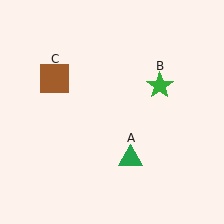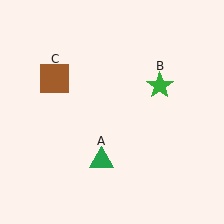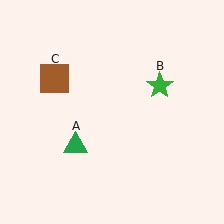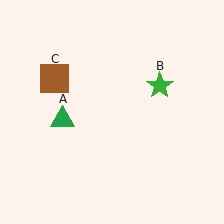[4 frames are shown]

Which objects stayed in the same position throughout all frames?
Green star (object B) and brown square (object C) remained stationary.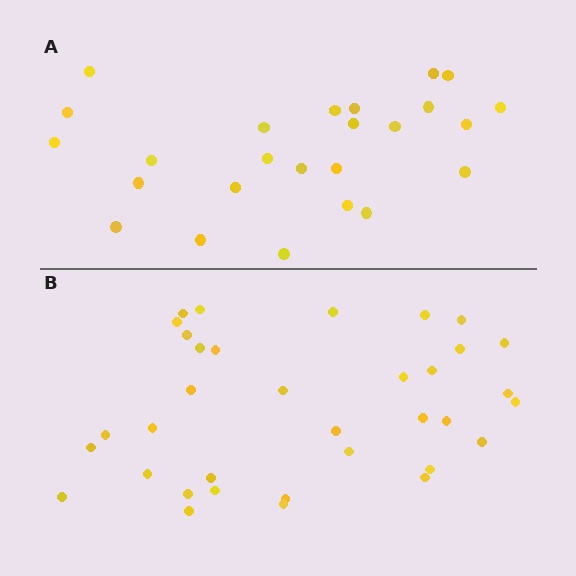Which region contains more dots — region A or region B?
Region B (the bottom region) has more dots.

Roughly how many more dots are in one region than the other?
Region B has roughly 10 or so more dots than region A.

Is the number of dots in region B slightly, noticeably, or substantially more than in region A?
Region B has noticeably more, but not dramatically so. The ratio is roughly 1.4 to 1.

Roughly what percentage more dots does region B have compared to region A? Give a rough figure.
About 40% more.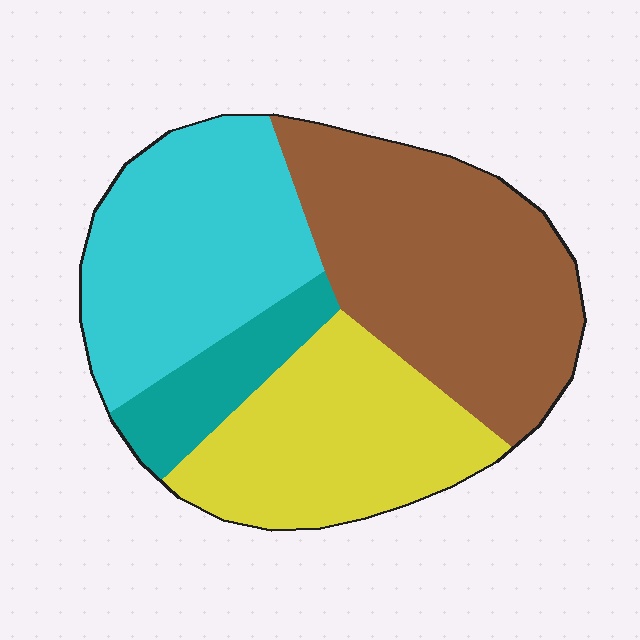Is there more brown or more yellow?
Brown.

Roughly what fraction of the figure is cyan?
Cyan takes up about one quarter (1/4) of the figure.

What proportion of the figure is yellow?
Yellow takes up about one quarter (1/4) of the figure.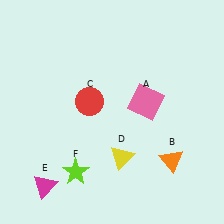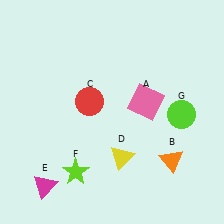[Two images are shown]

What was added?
A lime circle (G) was added in Image 2.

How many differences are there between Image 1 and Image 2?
There is 1 difference between the two images.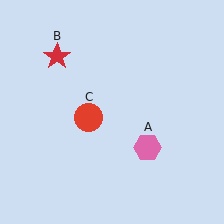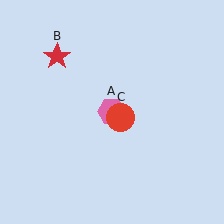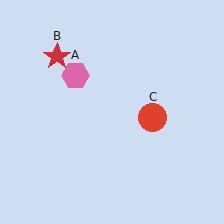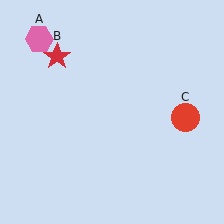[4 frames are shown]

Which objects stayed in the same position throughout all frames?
Red star (object B) remained stationary.